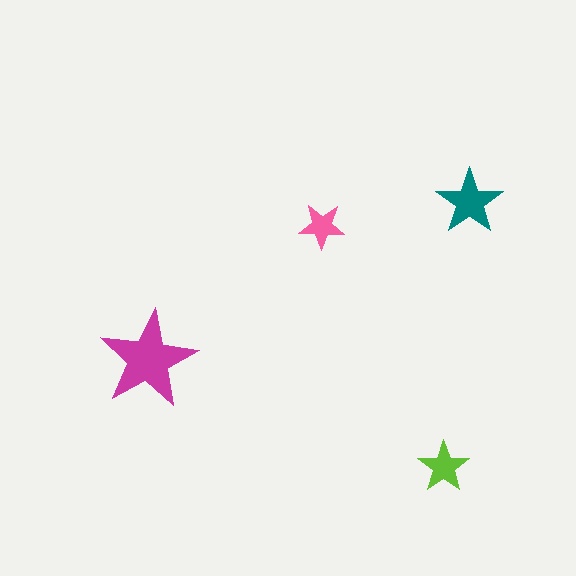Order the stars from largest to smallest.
the magenta one, the teal one, the lime one, the pink one.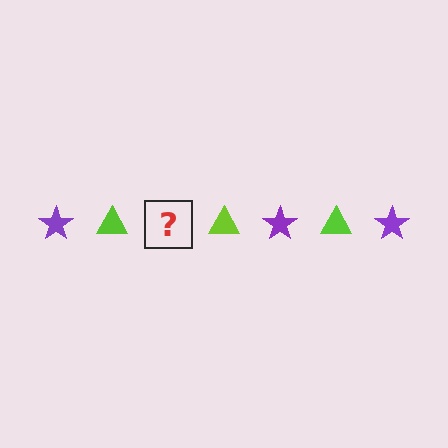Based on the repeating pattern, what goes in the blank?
The blank should be a purple star.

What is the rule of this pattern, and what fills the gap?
The rule is that the pattern alternates between purple star and lime triangle. The gap should be filled with a purple star.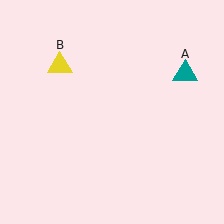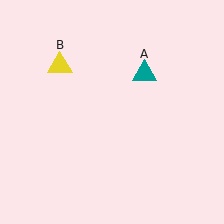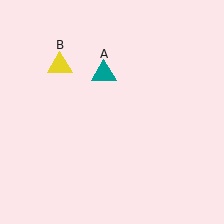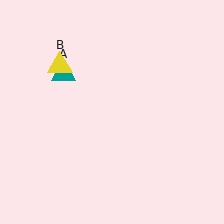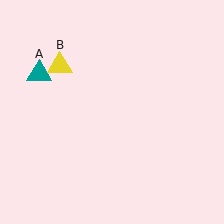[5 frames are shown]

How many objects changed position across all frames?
1 object changed position: teal triangle (object A).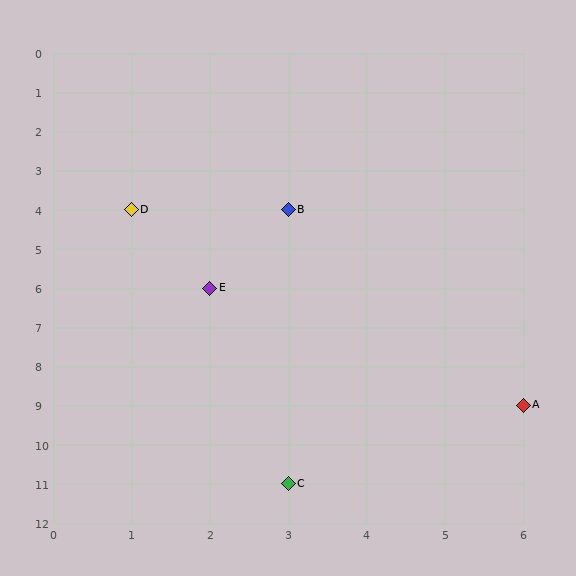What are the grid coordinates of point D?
Point D is at grid coordinates (1, 4).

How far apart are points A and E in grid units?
Points A and E are 4 columns and 3 rows apart (about 5.0 grid units diagonally).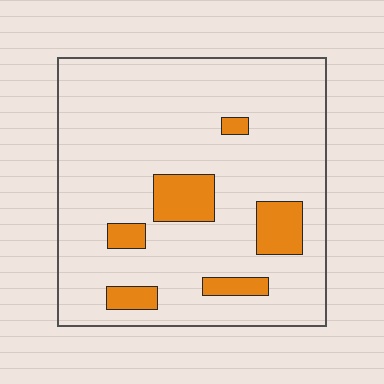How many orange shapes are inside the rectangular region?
6.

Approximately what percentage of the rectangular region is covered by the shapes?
Approximately 15%.